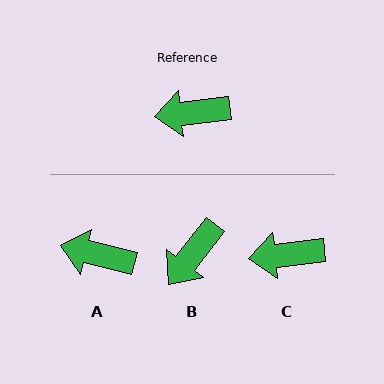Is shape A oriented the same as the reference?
No, it is off by about 20 degrees.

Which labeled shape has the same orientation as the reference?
C.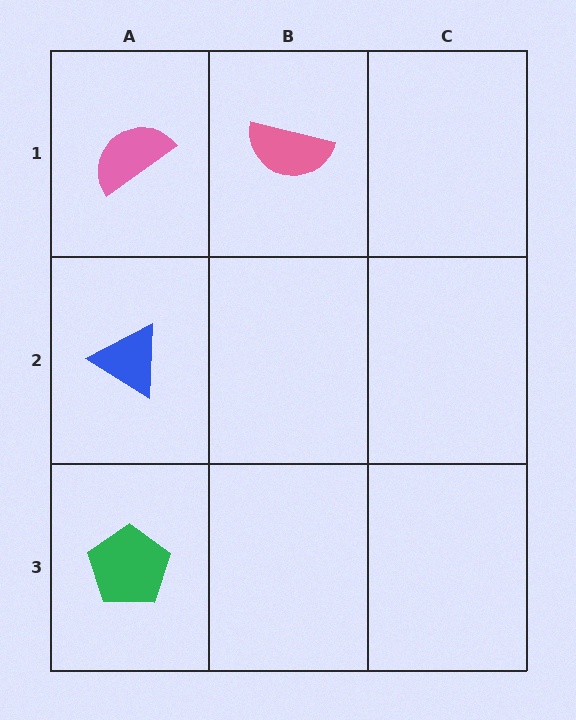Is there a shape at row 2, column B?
No, that cell is empty.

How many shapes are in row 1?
2 shapes.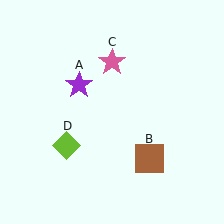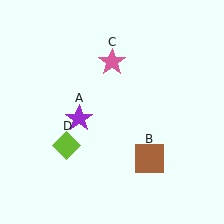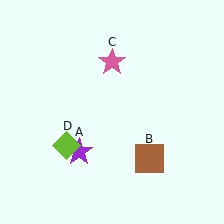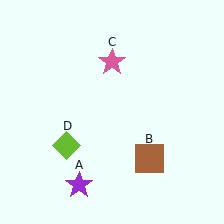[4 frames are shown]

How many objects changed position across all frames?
1 object changed position: purple star (object A).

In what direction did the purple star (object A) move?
The purple star (object A) moved down.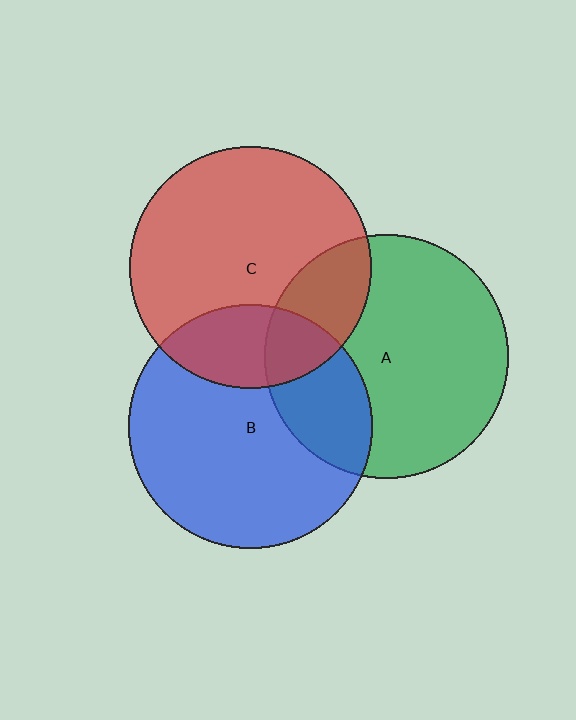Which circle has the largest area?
Circle B (blue).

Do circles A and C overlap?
Yes.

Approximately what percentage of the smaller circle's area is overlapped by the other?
Approximately 20%.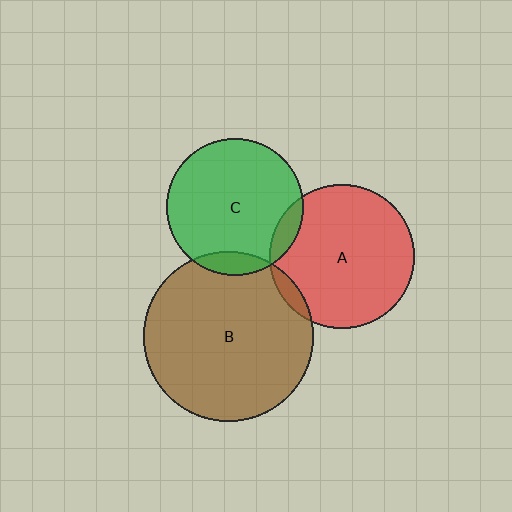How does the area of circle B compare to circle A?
Approximately 1.4 times.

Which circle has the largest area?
Circle B (brown).